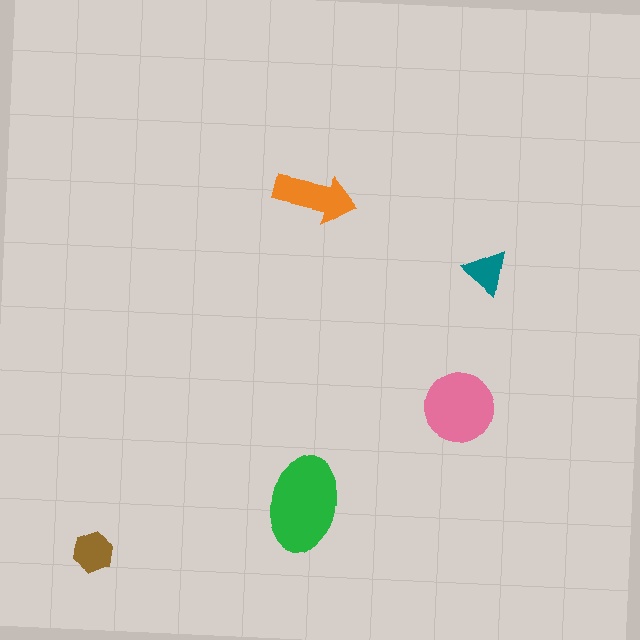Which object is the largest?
The green ellipse.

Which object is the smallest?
The teal triangle.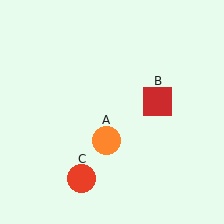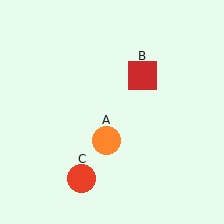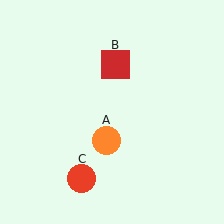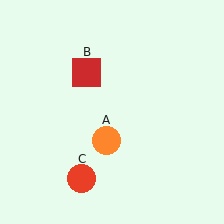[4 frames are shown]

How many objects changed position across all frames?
1 object changed position: red square (object B).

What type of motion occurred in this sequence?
The red square (object B) rotated counterclockwise around the center of the scene.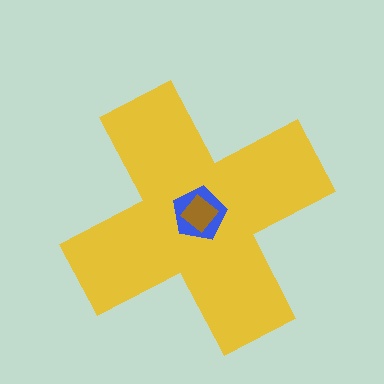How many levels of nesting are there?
3.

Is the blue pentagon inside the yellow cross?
Yes.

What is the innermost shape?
The brown diamond.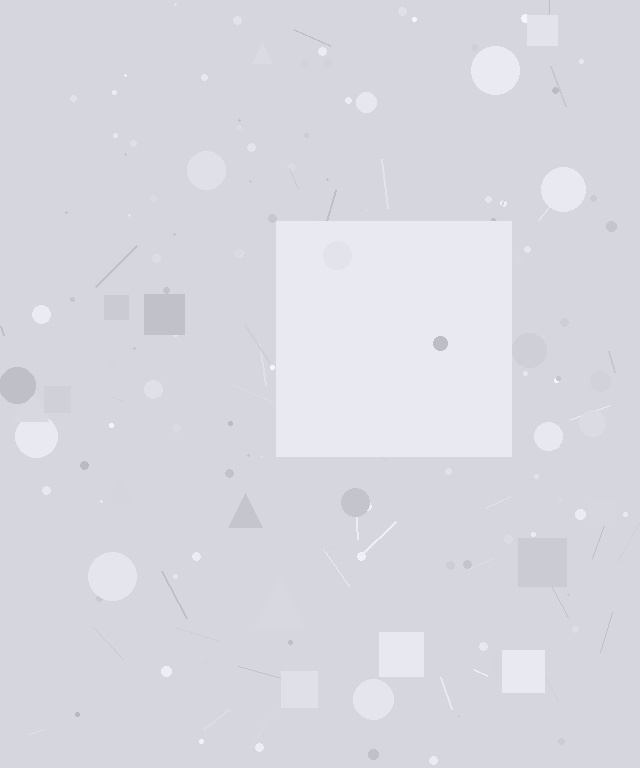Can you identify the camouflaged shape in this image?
The camouflaged shape is a square.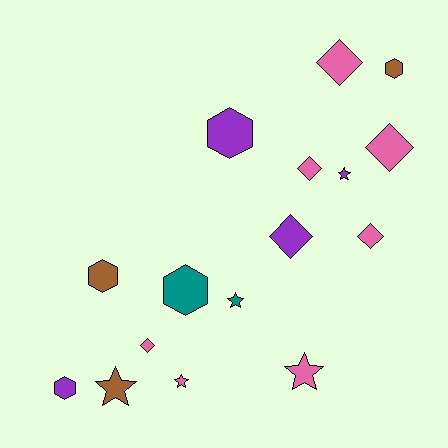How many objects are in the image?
There are 16 objects.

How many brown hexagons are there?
There are 2 brown hexagons.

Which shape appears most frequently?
Diamond, with 6 objects.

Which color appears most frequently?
Pink, with 7 objects.